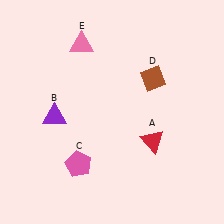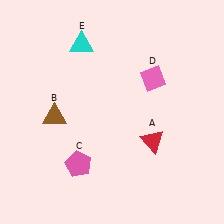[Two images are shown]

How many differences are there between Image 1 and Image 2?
There are 3 differences between the two images.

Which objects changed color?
B changed from purple to brown. D changed from brown to pink. E changed from pink to cyan.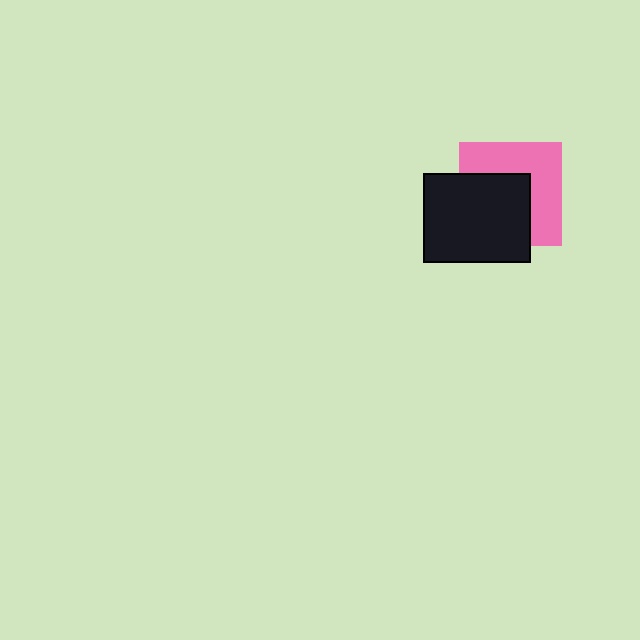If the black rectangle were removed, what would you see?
You would see the complete pink square.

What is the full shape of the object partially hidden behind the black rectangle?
The partially hidden object is a pink square.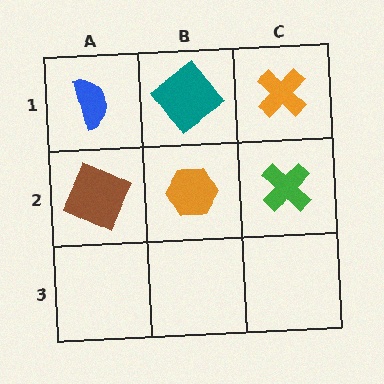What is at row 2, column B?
An orange hexagon.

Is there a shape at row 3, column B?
No, that cell is empty.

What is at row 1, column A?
A blue semicircle.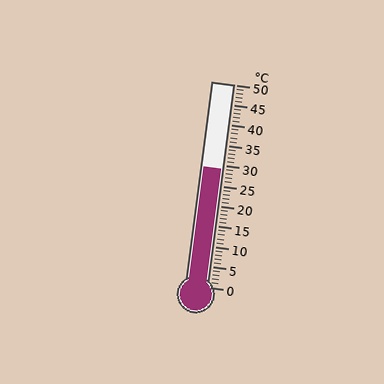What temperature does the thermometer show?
The thermometer shows approximately 29°C.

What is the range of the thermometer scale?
The thermometer scale ranges from 0°C to 50°C.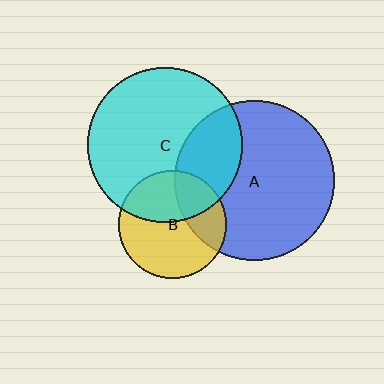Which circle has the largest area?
Circle A (blue).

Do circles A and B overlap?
Yes.